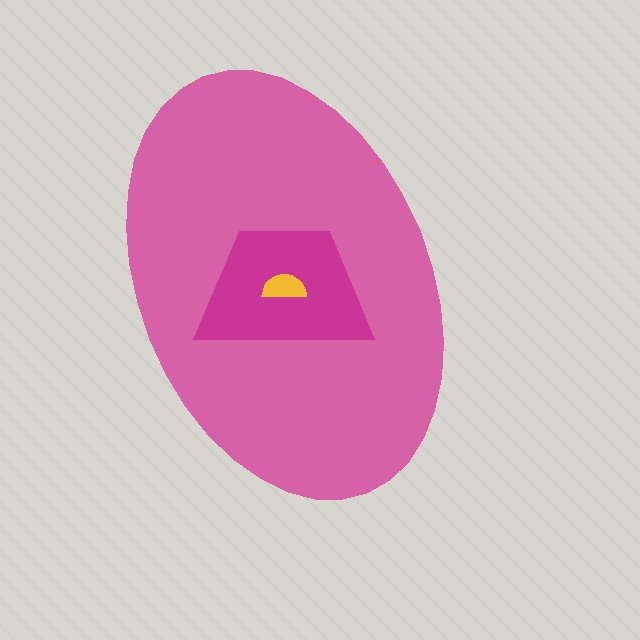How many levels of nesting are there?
3.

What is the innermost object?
The yellow semicircle.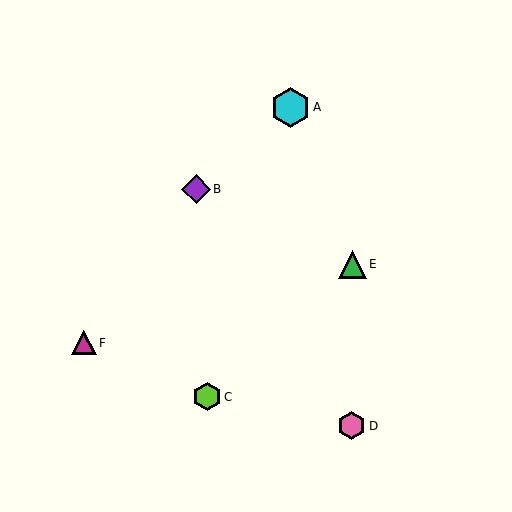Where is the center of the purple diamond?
The center of the purple diamond is at (196, 189).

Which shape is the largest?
The cyan hexagon (labeled A) is the largest.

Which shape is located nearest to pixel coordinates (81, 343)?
The magenta triangle (labeled F) at (84, 343) is nearest to that location.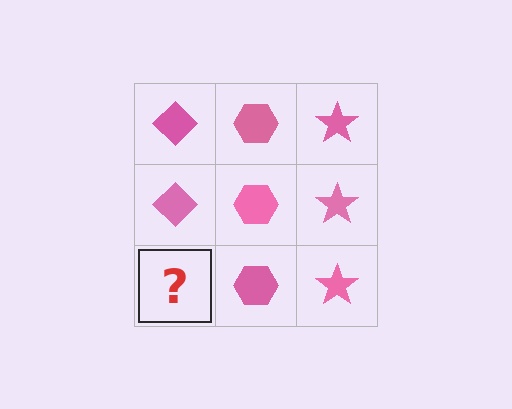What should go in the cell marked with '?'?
The missing cell should contain a pink diamond.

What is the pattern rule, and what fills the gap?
The rule is that each column has a consistent shape. The gap should be filled with a pink diamond.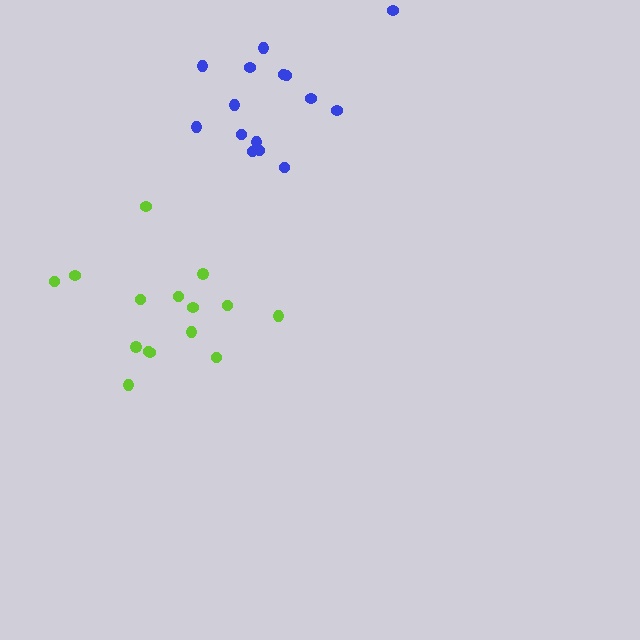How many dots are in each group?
Group 1: 15 dots, Group 2: 15 dots (30 total).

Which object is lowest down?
The lime cluster is bottommost.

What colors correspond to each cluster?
The clusters are colored: lime, blue.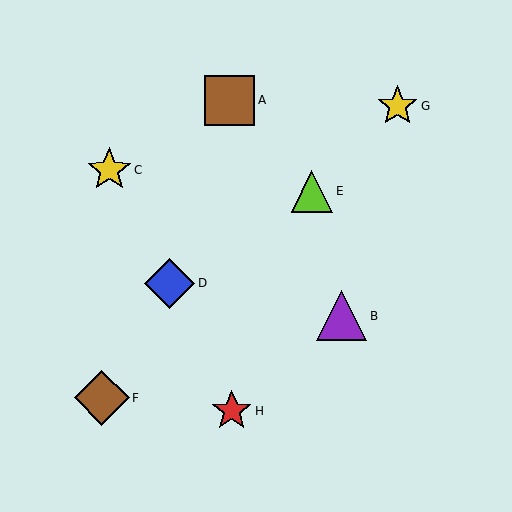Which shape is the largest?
The brown diamond (labeled F) is the largest.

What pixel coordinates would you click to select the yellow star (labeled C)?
Click at (109, 170) to select the yellow star C.